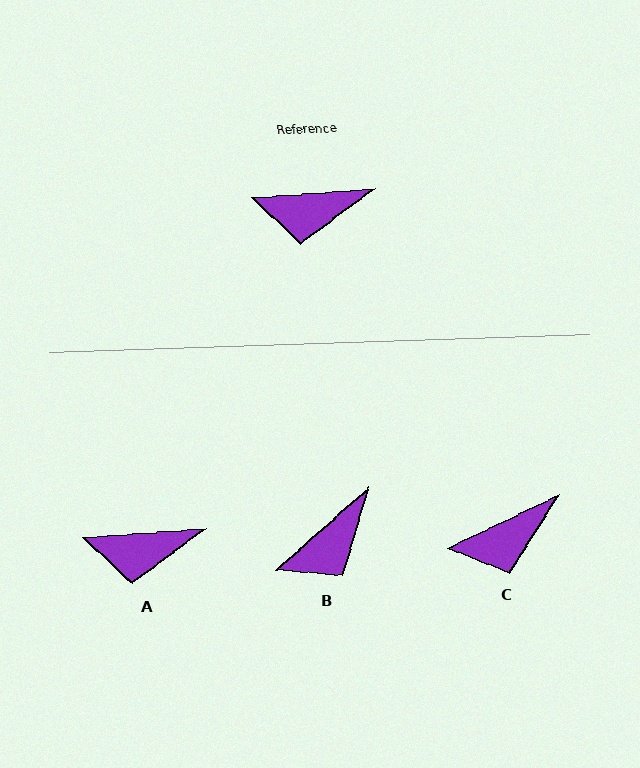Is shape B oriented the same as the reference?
No, it is off by about 38 degrees.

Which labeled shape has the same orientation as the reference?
A.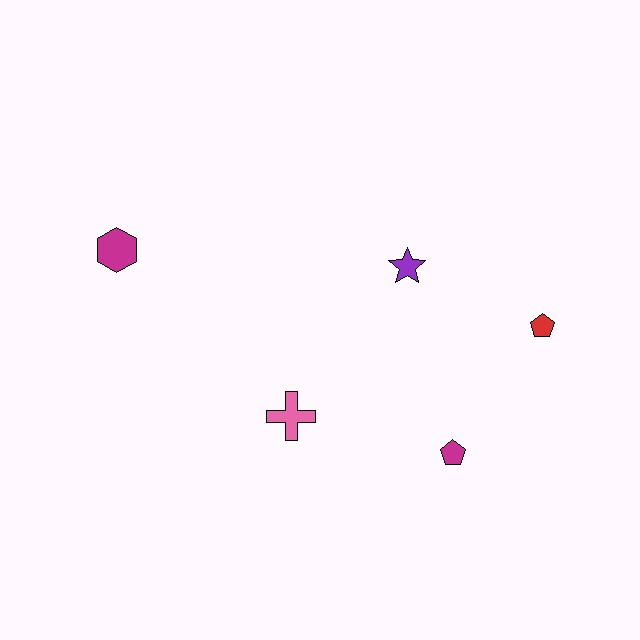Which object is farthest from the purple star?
The magenta hexagon is farthest from the purple star.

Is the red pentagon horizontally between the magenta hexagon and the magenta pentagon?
No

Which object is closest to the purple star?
The red pentagon is closest to the purple star.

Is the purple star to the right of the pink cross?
Yes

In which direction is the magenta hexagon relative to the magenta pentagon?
The magenta hexagon is to the left of the magenta pentagon.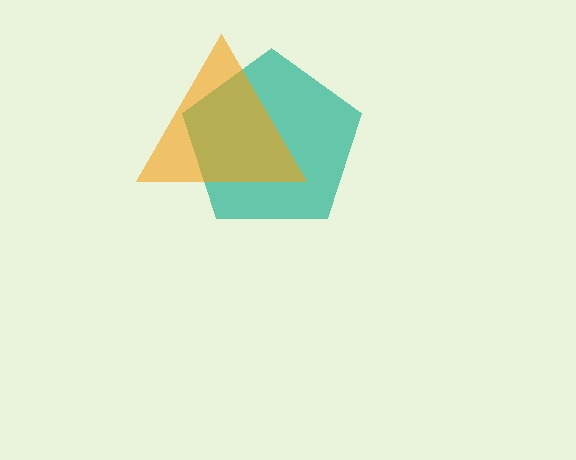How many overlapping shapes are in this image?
There are 2 overlapping shapes in the image.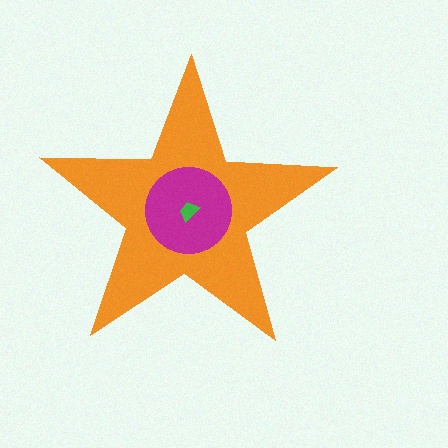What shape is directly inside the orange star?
The magenta circle.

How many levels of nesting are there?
3.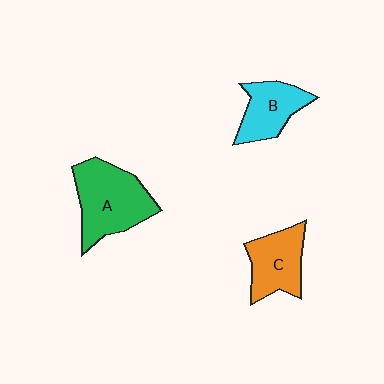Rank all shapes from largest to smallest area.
From largest to smallest: A (green), C (orange), B (cyan).